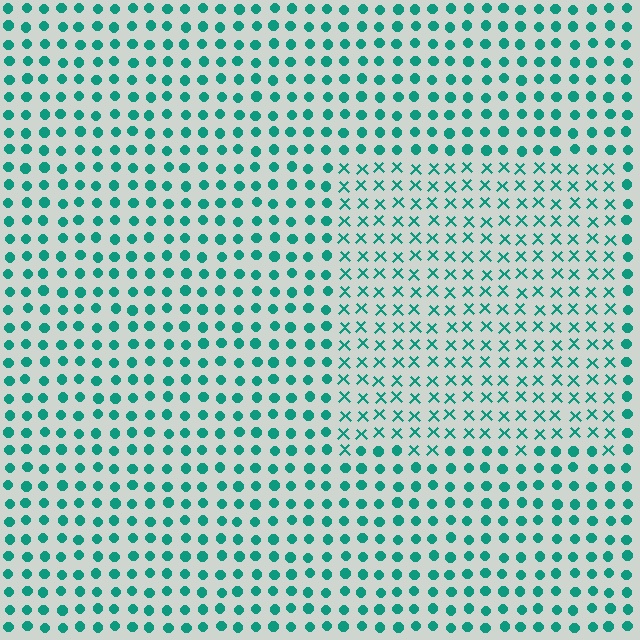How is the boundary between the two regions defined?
The boundary is defined by a change in element shape: X marks inside vs. circles outside. All elements share the same color and spacing.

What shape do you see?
I see a rectangle.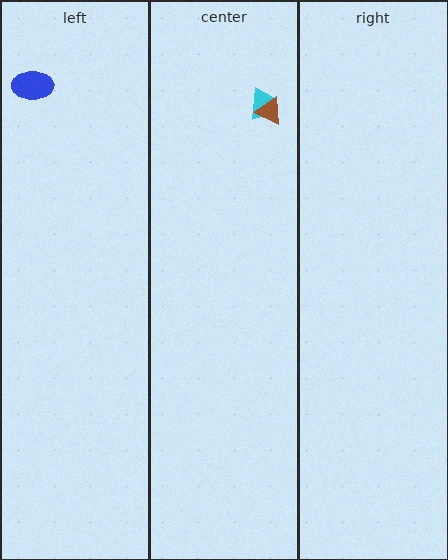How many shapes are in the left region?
1.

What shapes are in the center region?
The cyan trapezoid, the brown triangle.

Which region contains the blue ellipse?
The left region.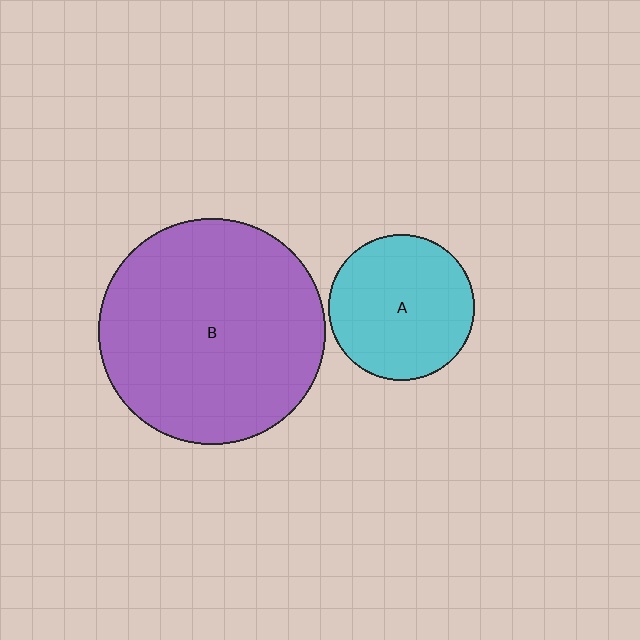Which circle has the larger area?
Circle B (purple).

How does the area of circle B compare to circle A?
Approximately 2.4 times.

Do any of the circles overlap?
No, none of the circles overlap.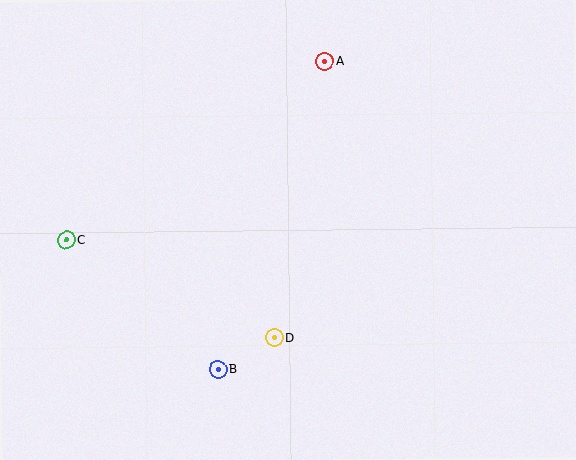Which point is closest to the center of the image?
Point D at (274, 338) is closest to the center.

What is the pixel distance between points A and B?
The distance between A and B is 326 pixels.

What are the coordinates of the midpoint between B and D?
The midpoint between B and D is at (246, 353).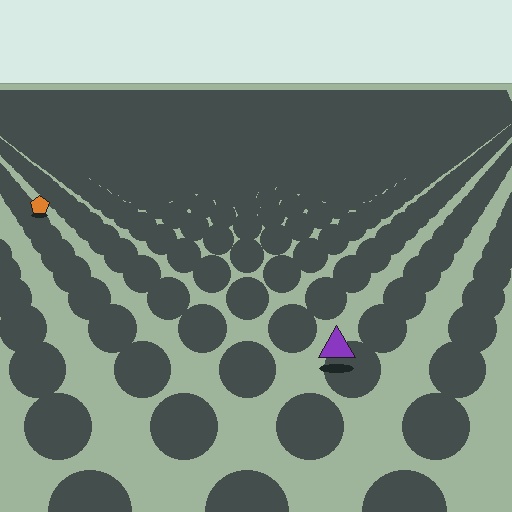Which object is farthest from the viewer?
The orange pentagon is farthest from the viewer. It appears smaller and the ground texture around it is denser.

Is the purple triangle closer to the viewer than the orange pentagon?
Yes. The purple triangle is closer — you can tell from the texture gradient: the ground texture is coarser near it.